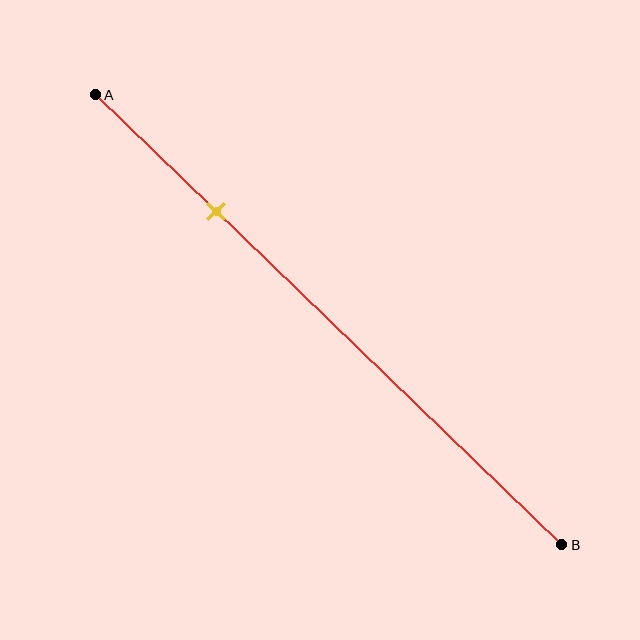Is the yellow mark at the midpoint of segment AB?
No, the mark is at about 25% from A, not at the 50% midpoint.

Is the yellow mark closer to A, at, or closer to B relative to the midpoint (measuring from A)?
The yellow mark is closer to point A than the midpoint of segment AB.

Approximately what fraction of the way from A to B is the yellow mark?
The yellow mark is approximately 25% of the way from A to B.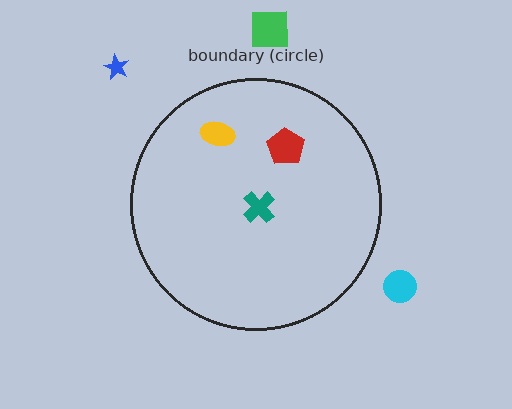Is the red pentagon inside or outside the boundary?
Inside.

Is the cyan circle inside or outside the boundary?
Outside.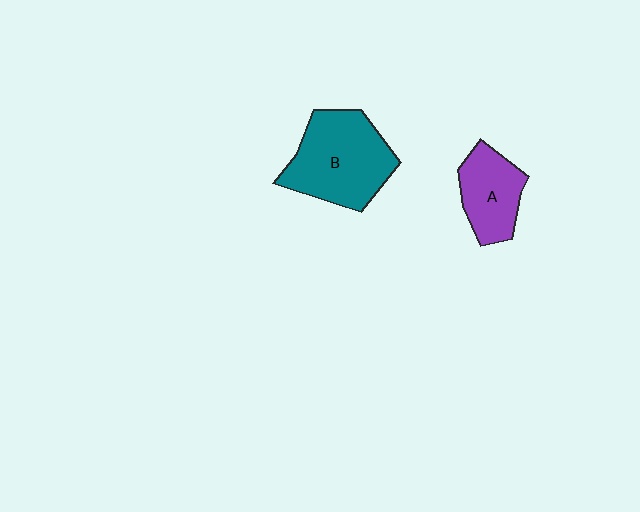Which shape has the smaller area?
Shape A (purple).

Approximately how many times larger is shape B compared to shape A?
Approximately 1.6 times.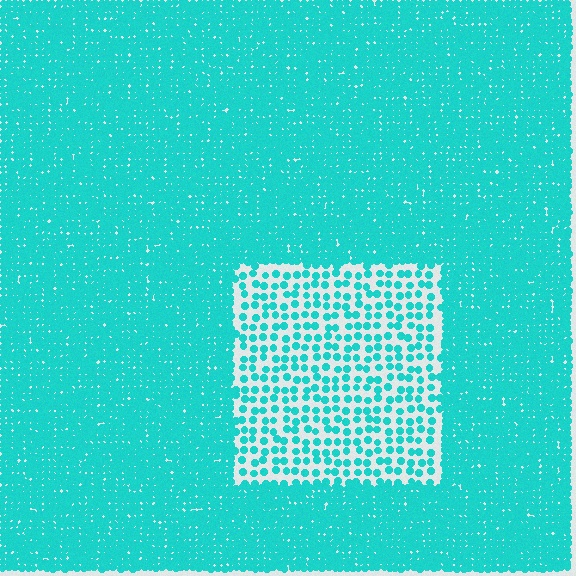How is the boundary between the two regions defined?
The boundary is defined by a change in element density (approximately 2.9x ratio). All elements are the same color, size, and shape.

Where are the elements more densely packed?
The elements are more densely packed outside the rectangle boundary.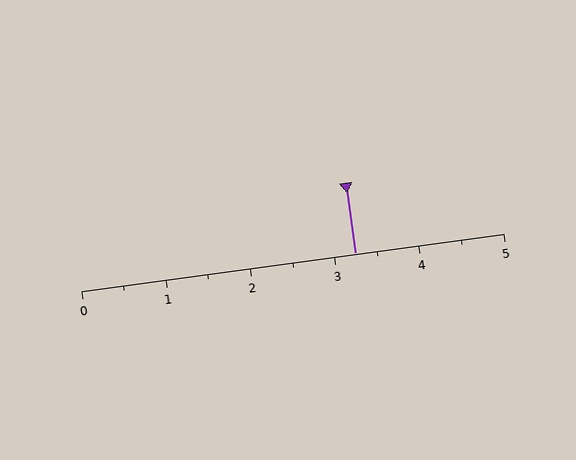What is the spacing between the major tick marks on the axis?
The major ticks are spaced 1 apart.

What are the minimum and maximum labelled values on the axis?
The axis runs from 0 to 5.